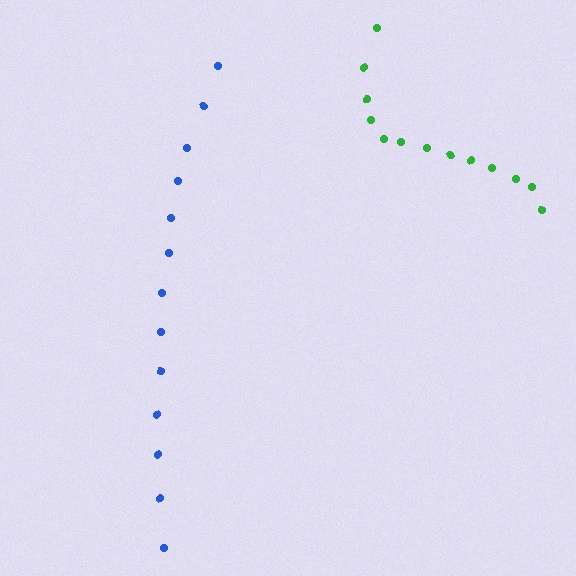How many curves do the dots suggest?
There are 2 distinct paths.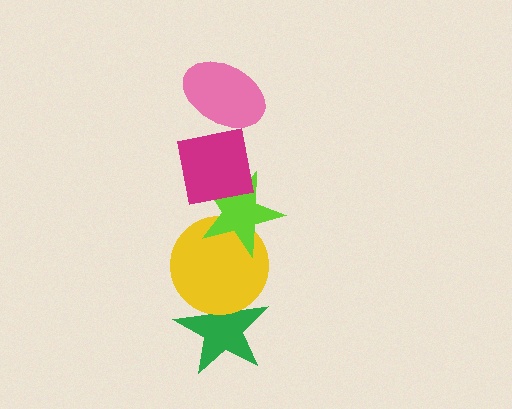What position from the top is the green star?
The green star is 5th from the top.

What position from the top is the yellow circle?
The yellow circle is 4th from the top.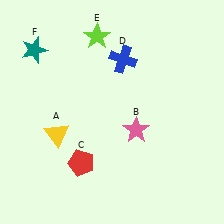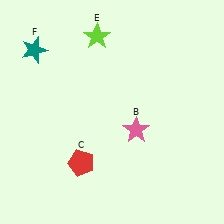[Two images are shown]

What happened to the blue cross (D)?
The blue cross (D) was removed in Image 2. It was in the top-right area of Image 1.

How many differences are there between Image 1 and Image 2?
There are 2 differences between the two images.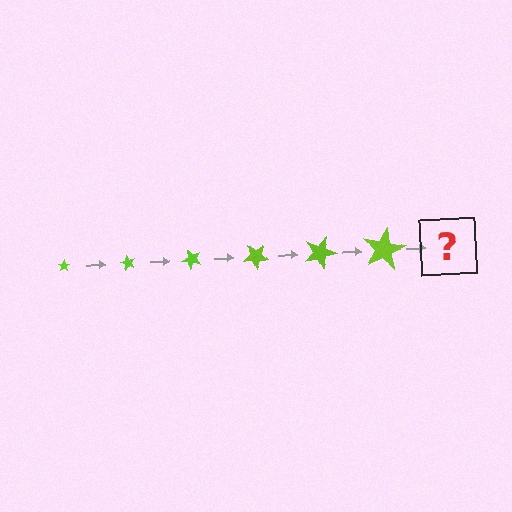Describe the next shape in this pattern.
It should be a star, larger than the previous one and rotated 360 degrees from the start.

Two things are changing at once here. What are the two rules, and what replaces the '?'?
The two rules are that the star grows larger each step and it rotates 60 degrees each step. The '?' should be a star, larger than the previous one and rotated 360 degrees from the start.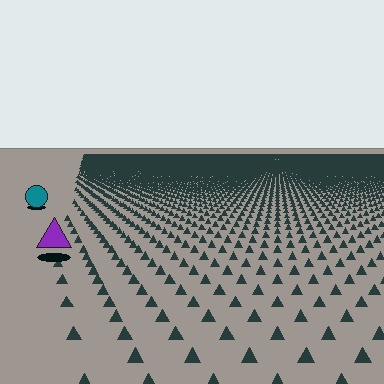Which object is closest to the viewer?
The purple triangle is closest. The texture marks near it are larger and more spread out.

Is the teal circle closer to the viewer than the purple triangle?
No. The purple triangle is closer — you can tell from the texture gradient: the ground texture is coarser near it.